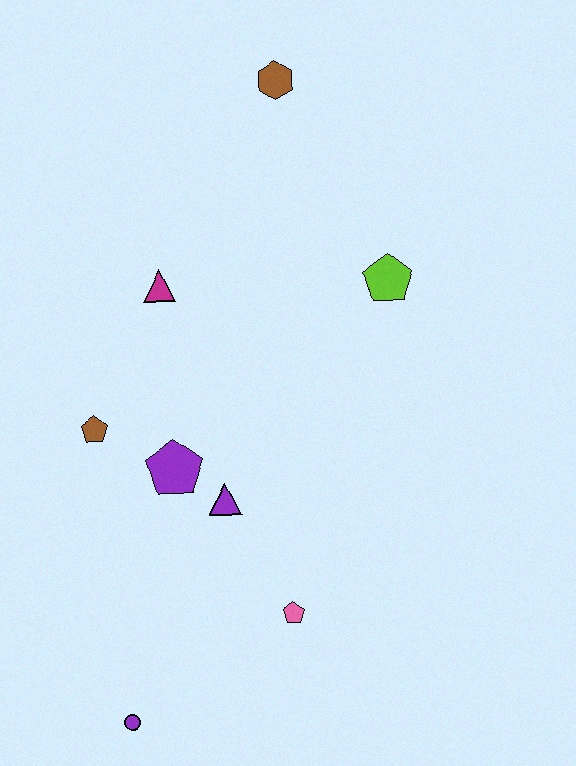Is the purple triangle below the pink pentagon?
No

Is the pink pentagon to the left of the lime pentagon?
Yes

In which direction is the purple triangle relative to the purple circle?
The purple triangle is above the purple circle.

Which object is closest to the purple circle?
The pink pentagon is closest to the purple circle.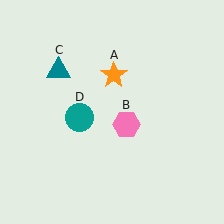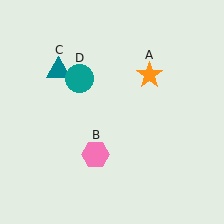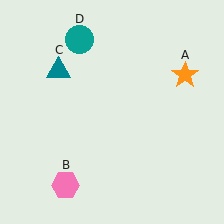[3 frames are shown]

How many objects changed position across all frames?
3 objects changed position: orange star (object A), pink hexagon (object B), teal circle (object D).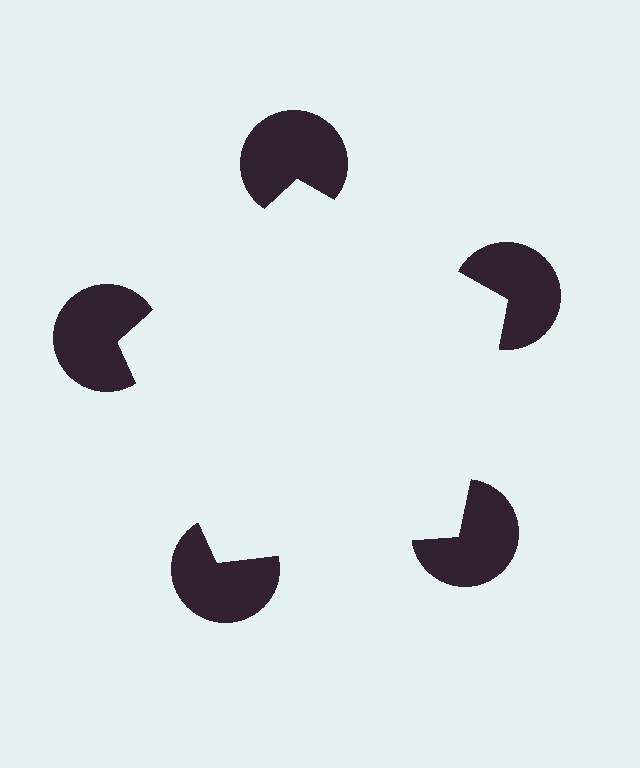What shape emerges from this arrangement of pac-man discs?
An illusory pentagon — its edges are inferred from the aligned wedge cuts in the pac-man discs, not physically drawn.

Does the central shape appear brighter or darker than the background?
It typically appears slightly brighter than the background, even though no actual brightness change is drawn.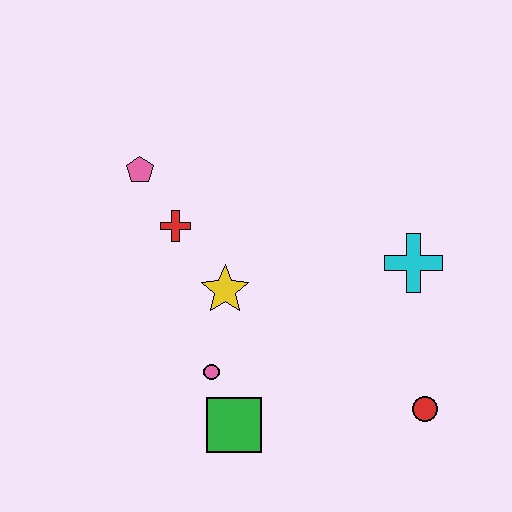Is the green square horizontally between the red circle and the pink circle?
Yes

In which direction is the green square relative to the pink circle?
The green square is below the pink circle.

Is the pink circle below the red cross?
Yes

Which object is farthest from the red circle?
The pink pentagon is farthest from the red circle.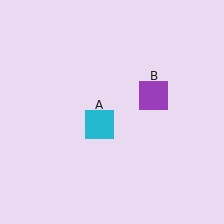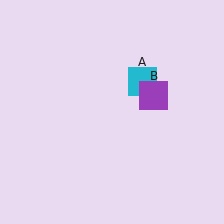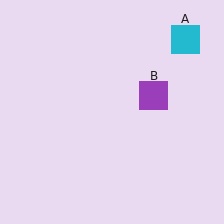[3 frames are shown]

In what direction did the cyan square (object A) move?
The cyan square (object A) moved up and to the right.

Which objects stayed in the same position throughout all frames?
Purple square (object B) remained stationary.